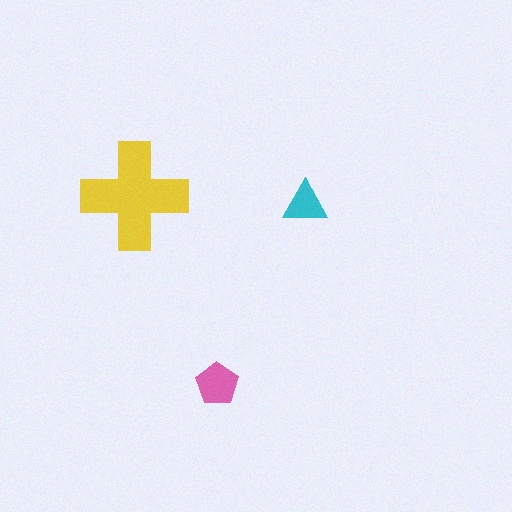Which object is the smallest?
The cyan triangle.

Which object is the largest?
The yellow cross.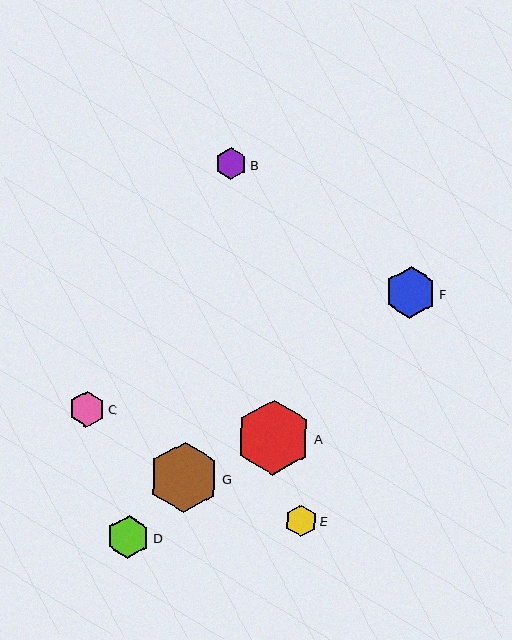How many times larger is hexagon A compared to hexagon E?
Hexagon A is approximately 2.4 times the size of hexagon E.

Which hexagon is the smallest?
Hexagon E is the smallest with a size of approximately 31 pixels.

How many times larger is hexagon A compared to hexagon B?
Hexagon A is approximately 2.4 times the size of hexagon B.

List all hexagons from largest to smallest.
From largest to smallest: A, G, F, D, C, B, E.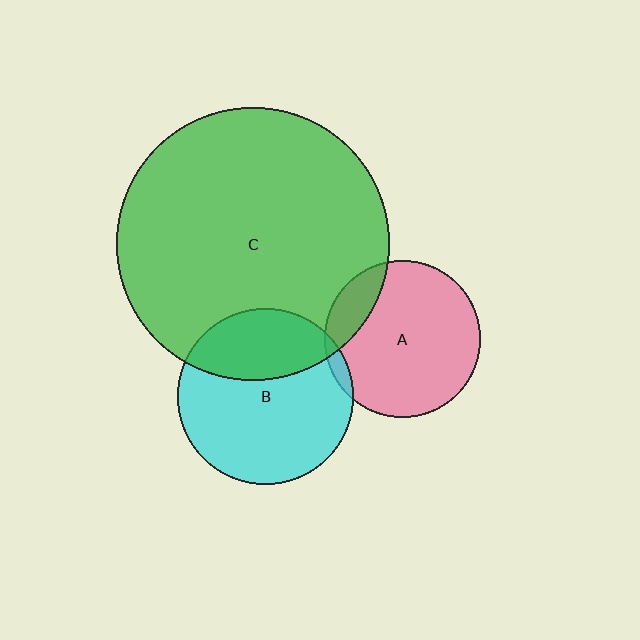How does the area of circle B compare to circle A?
Approximately 1.3 times.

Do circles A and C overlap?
Yes.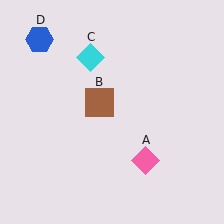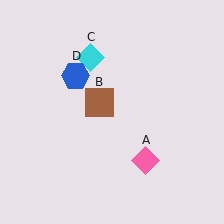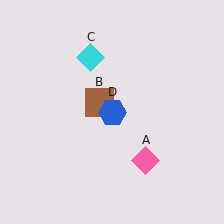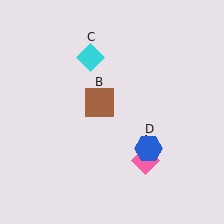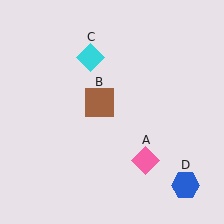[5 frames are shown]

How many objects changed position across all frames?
1 object changed position: blue hexagon (object D).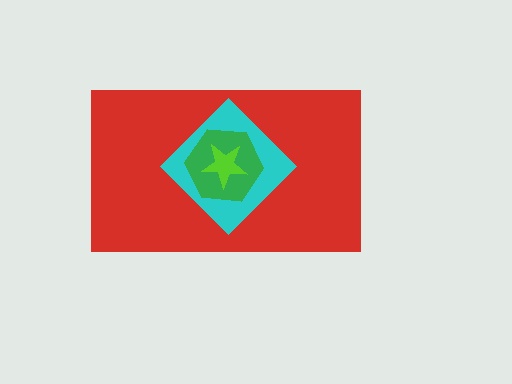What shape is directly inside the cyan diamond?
The green hexagon.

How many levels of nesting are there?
4.